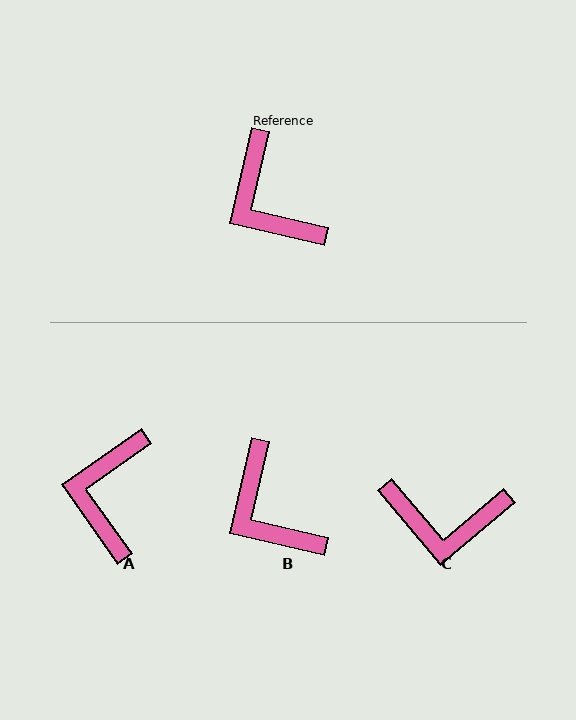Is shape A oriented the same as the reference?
No, it is off by about 42 degrees.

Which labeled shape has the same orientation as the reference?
B.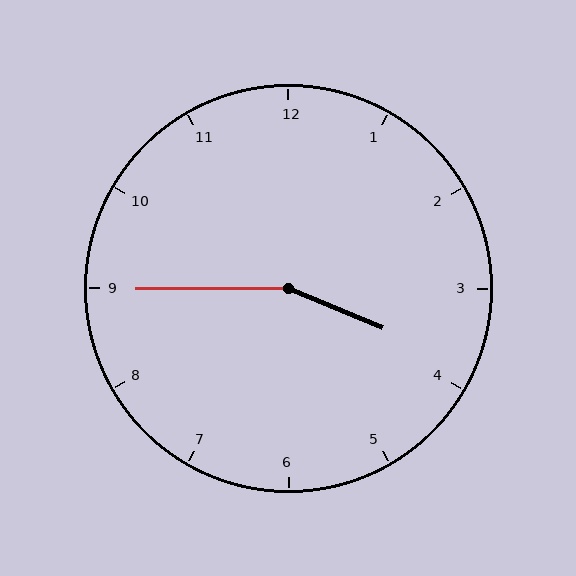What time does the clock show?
3:45.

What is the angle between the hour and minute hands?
Approximately 158 degrees.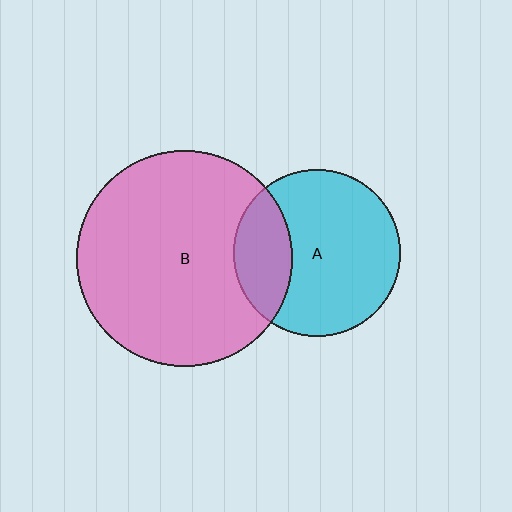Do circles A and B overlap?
Yes.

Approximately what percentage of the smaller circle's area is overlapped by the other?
Approximately 25%.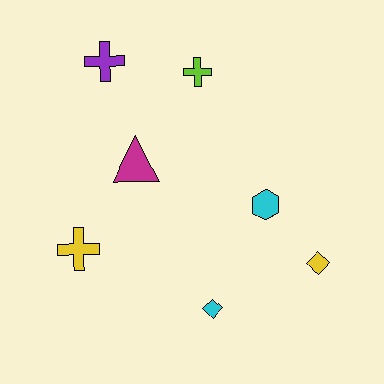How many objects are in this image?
There are 7 objects.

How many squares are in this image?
There are no squares.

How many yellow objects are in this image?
There are 2 yellow objects.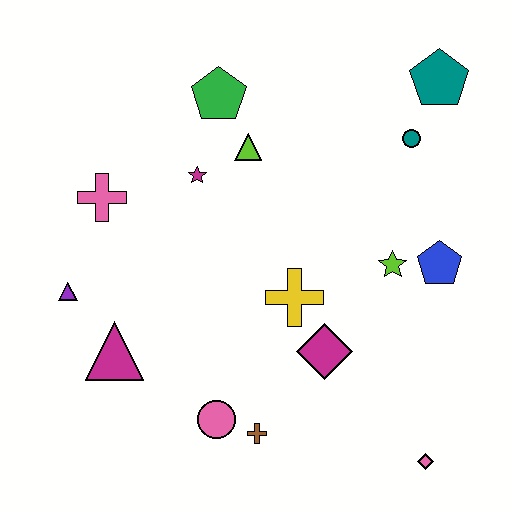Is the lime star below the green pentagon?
Yes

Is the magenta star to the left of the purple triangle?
No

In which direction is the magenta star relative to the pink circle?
The magenta star is above the pink circle.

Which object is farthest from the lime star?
The purple triangle is farthest from the lime star.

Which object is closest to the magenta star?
The lime triangle is closest to the magenta star.